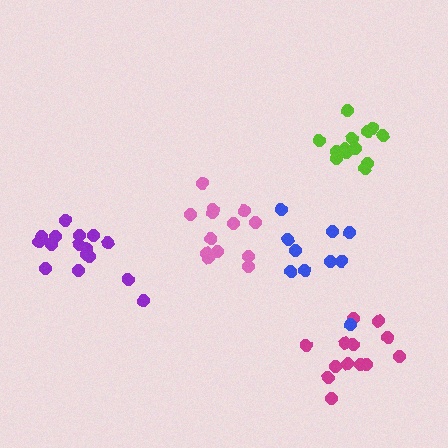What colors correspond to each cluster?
The clusters are colored: pink, purple, magenta, lime, blue.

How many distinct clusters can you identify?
There are 5 distinct clusters.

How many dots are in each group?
Group 1: 13 dots, Group 2: 16 dots, Group 3: 13 dots, Group 4: 13 dots, Group 5: 10 dots (65 total).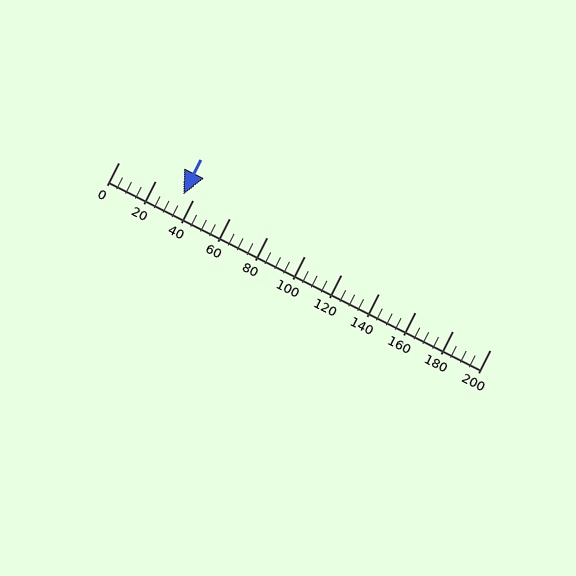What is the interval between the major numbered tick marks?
The major tick marks are spaced 20 units apart.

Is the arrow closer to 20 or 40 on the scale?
The arrow is closer to 40.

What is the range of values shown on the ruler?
The ruler shows values from 0 to 200.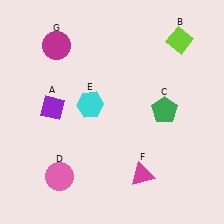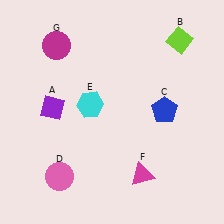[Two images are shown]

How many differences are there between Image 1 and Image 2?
There is 1 difference between the two images.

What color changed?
The pentagon (C) changed from green in Image 1 to blue in Image 2.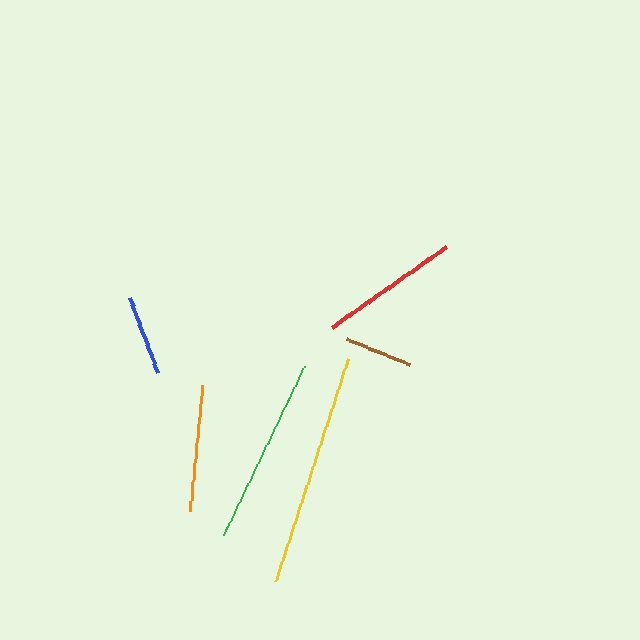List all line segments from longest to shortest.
From longest to shortest: yellow, green, red, orange, blue, brown.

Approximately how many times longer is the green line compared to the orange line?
The green line is approximately 1.5 times the length of the orange line.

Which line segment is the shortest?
The brown line is the shortest at approximately 67 pixels.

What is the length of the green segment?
The green segment is approximately 187 pixels long.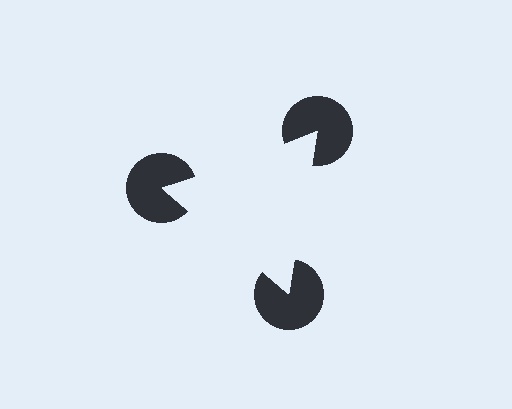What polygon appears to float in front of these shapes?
An illusory triangle — its edges are inferred from the aligned wedge cuts in the pac-man discs, not physically drawn.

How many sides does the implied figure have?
3 sides.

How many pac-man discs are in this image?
There are 3 — one at each vertex of the illusory triangle.